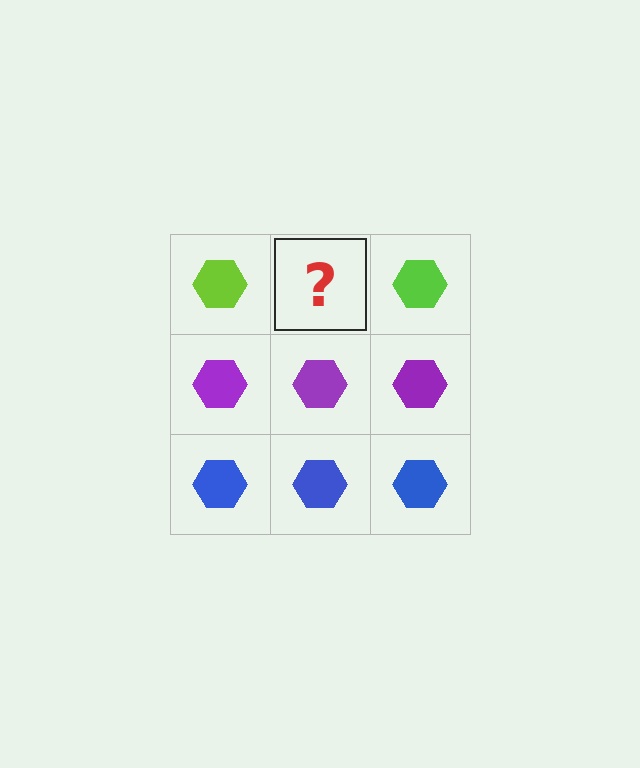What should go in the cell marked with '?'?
The missing cell should contain a lime hexagon.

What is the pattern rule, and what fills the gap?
The rule is that each row has a consistent color. The gap should be filled with a lime hexagon.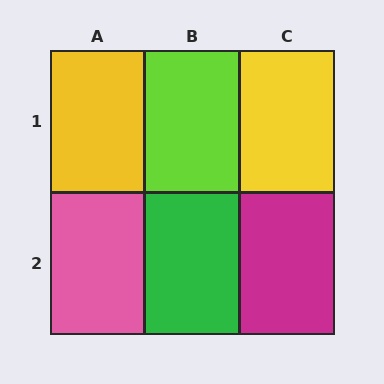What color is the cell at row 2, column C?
Magenta.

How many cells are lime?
1 cell is lime.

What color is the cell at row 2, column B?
Green.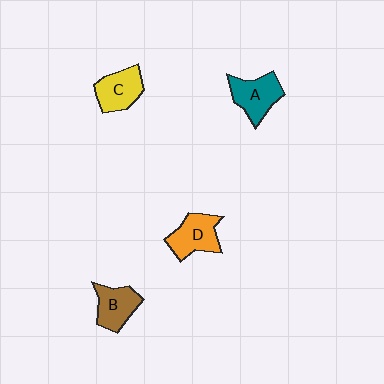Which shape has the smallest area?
Shape B (brown).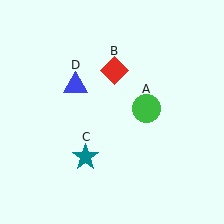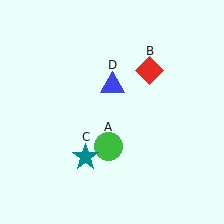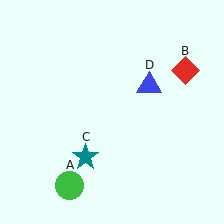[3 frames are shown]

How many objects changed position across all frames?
3 objects changed position: green circle (object A), red diamond (object B), blue triangle (object D).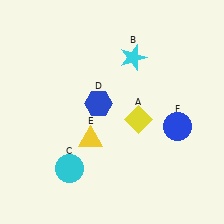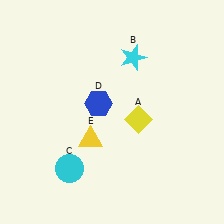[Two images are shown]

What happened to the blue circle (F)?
The blue circle (F) was removed in Image 2. It was in the bottom-right area of Image 1.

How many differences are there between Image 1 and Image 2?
There is 1 difference between the two images.